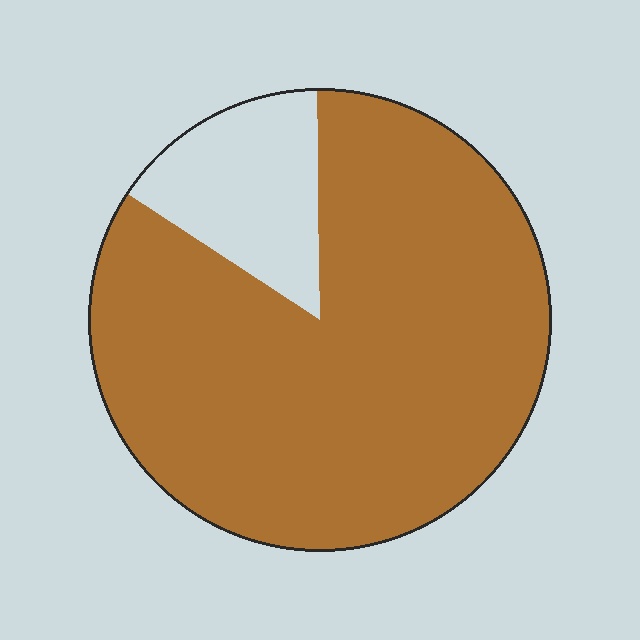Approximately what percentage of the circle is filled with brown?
Approximately 85%.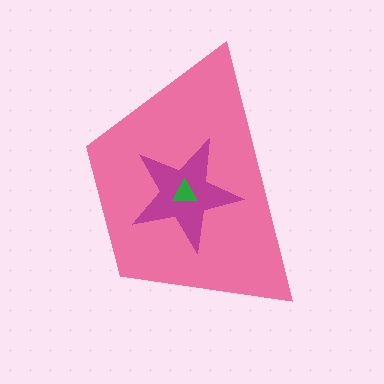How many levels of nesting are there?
3.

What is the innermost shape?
The green triangle.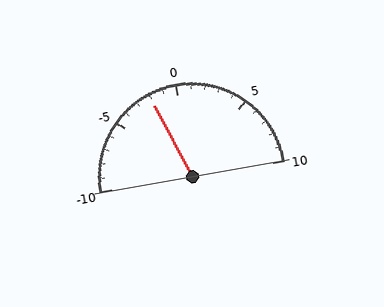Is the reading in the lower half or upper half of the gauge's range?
The reading is in the lower half of the range (-10 to 10).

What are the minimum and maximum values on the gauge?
The gauge ranges from -10 to 10.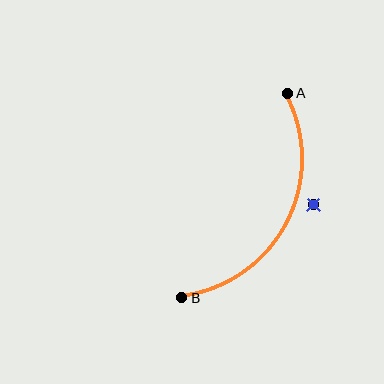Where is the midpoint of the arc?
The arc midpoint is the point on the curve farthest from the straight line joining A and B. It sits to the right of that line.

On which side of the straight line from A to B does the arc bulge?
The arc bulges to the right of the straight line connecting A and B.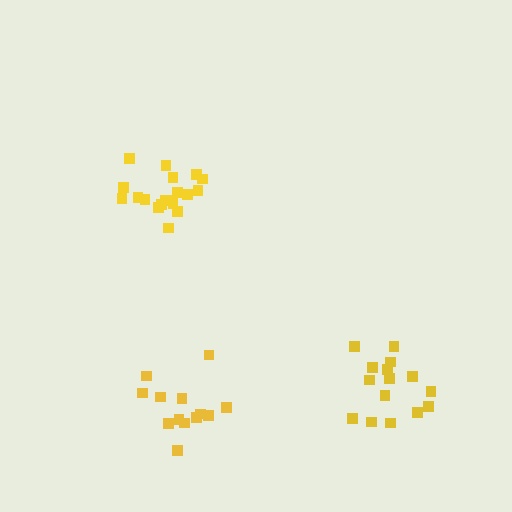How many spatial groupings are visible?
There are 3 spatial groupings.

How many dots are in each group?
Group 1: 13 dots, Group 2: 15 dots, Group 3: 19 dots (47 total).